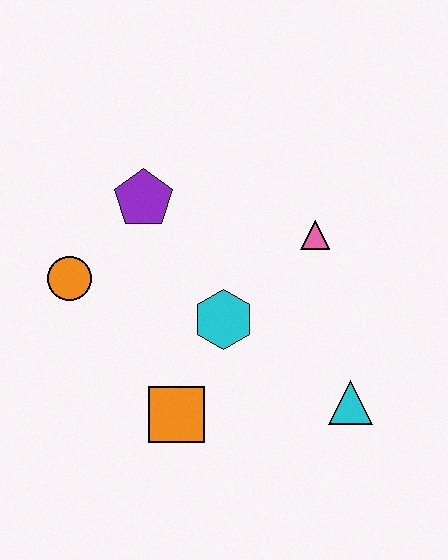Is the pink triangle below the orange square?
No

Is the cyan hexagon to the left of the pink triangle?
Yes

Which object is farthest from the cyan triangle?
The orange circle is farthest from the cyan triangle.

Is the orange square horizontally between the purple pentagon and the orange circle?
No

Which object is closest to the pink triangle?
The cyan hexagon is closest to the pink triangle.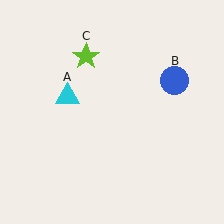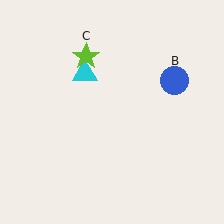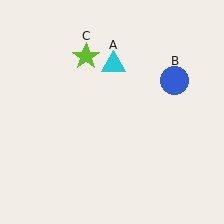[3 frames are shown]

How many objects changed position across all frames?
1 object changed position: cyan triangle (object A).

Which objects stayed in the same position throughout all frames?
Blue circle (object B) and lime star (object C) remained stationary.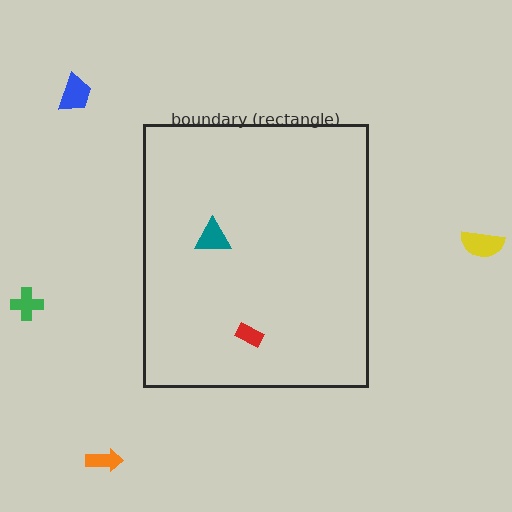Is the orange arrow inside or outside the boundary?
Outside.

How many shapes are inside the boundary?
2 inside, 4 outside.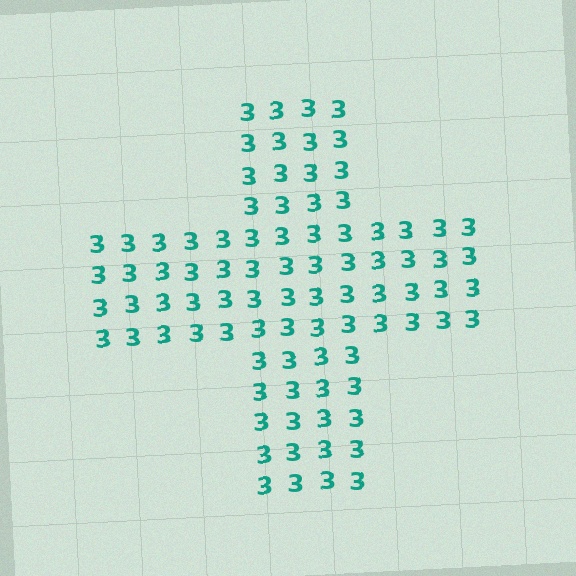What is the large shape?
The large shape is a cross.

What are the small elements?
The small elements are digit 3's.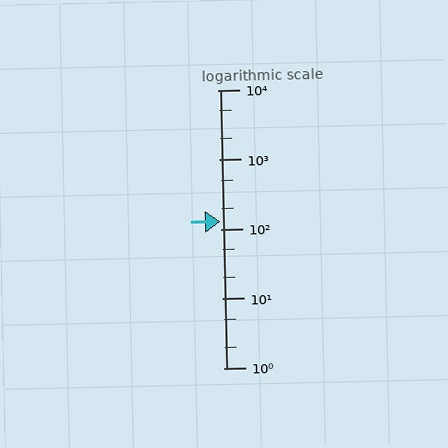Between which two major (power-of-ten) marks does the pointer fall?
The pointer is between 100 and 1000.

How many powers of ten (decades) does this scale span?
The scale spans 4 decades, from 1 to 10000.